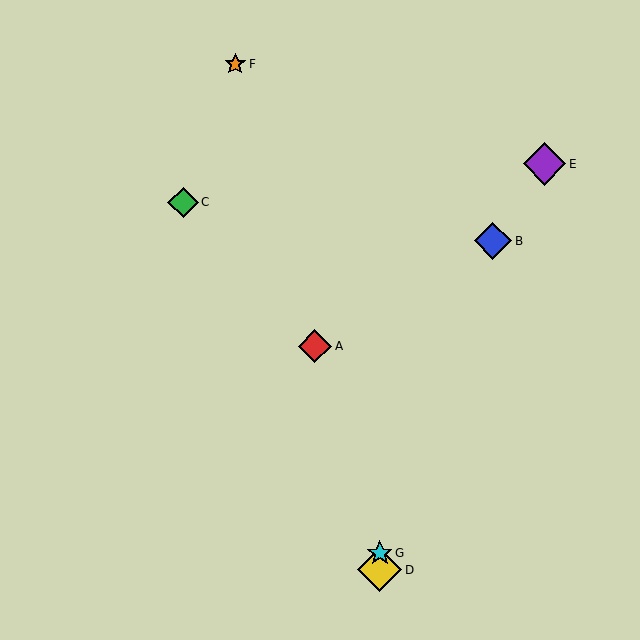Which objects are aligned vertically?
Objects D, G are aligned vertically.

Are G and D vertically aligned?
Yes, both are at x≈380.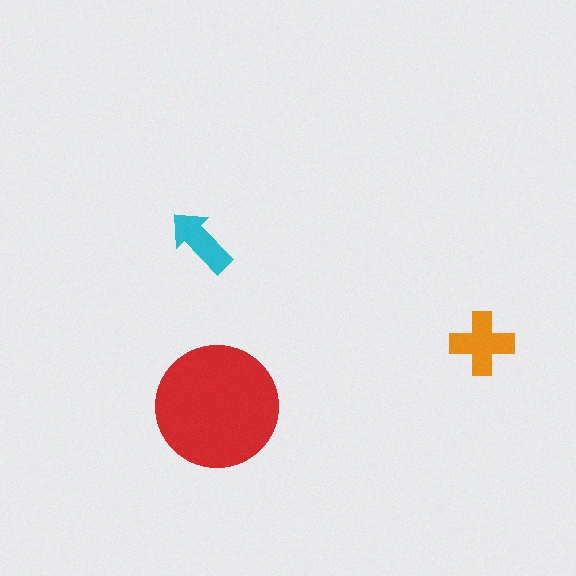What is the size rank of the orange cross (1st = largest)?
2nd.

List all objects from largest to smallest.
The red circle, the orange cross, the cyan arrow.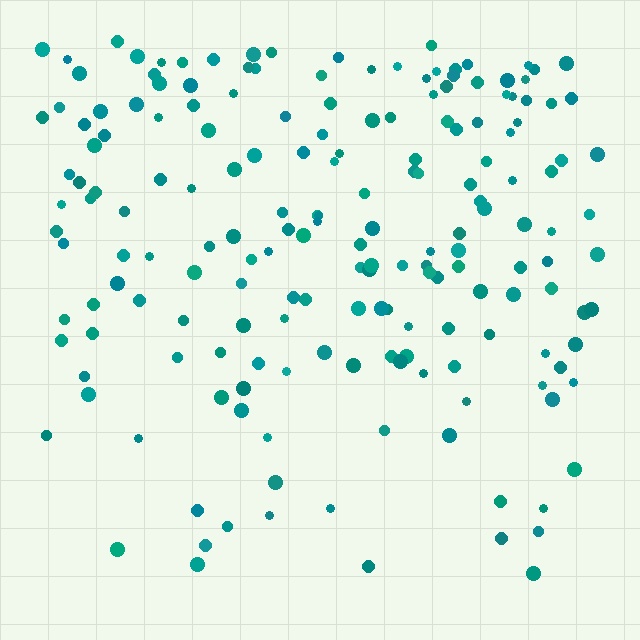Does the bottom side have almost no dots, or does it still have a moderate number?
Still a moderate number, just noticeably fewer than the top.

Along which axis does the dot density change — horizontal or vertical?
Vertical.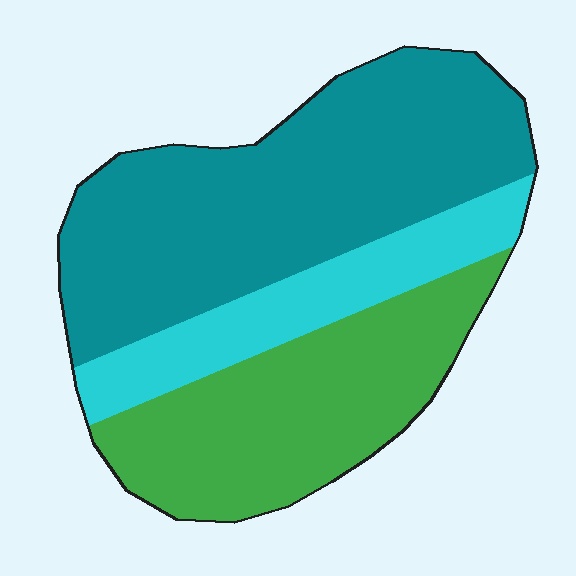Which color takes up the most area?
Teal, at roughly 50%.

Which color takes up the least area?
Cyan, at roughly 20%.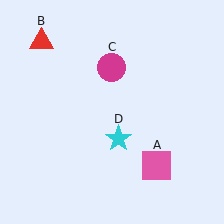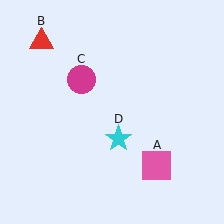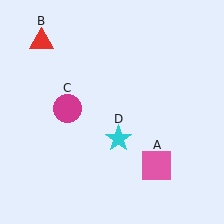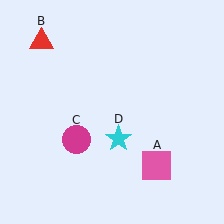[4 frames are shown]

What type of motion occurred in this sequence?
The magenta circle (object C) rotated counterclockwise around the center of the scene.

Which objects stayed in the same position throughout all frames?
Pink square (object A) and red triangle (object B) and cyan star (object D) remained stationary.